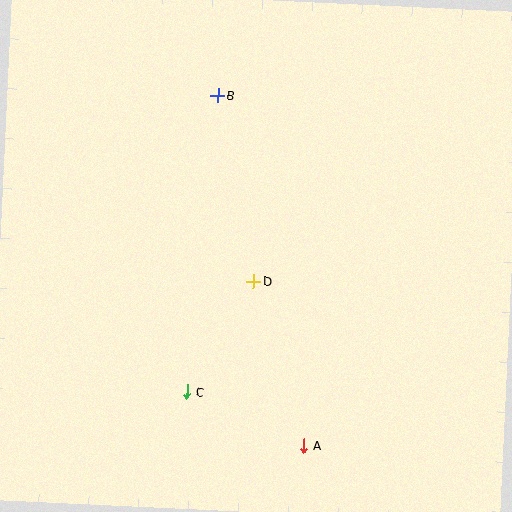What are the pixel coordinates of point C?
Point C is at (187, 392).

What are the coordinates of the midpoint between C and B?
The midpoint between C and B is at (202, 244).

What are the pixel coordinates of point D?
Point D is at (253, 281).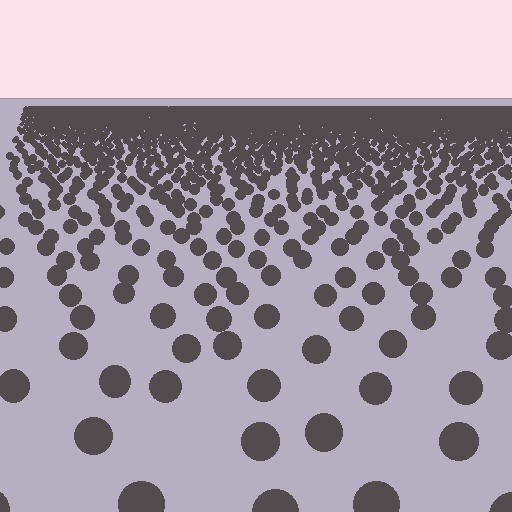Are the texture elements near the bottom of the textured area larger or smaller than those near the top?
Larger. Near the bottom, elements are closer to the viewer and appear at a bigger on-screen size.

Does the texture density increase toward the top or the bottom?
Density increases toward the top.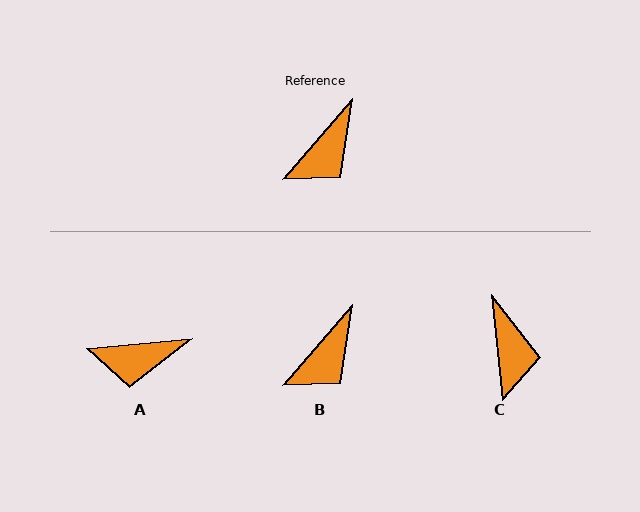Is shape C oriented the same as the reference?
No, it is off by about 46 degrees.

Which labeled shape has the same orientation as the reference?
B.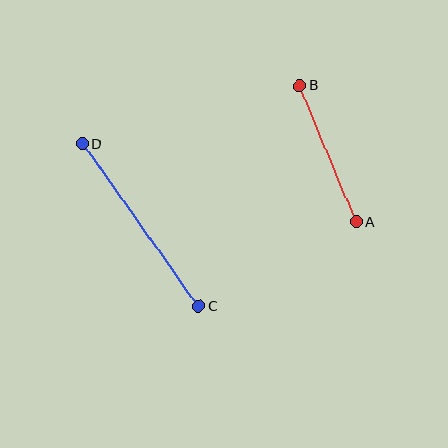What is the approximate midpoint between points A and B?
The midpoint is at approximately (328, 154) pixels.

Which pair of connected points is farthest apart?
Points C and D are farthest apart.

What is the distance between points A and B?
The distance is approximately 148 pixels.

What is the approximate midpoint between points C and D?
The midpoint is at approximately (140, 225) pixels.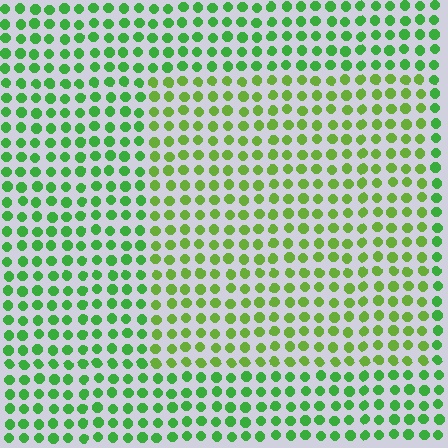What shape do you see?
I see a rectangle.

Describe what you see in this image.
The image is filled with small green elements in a uniform arrangement. A rectangle-shaped region is visible where the elements are tinted to a slightly different hue, forming a subtle color boundary.